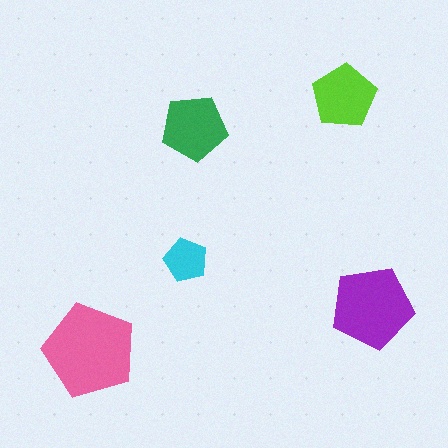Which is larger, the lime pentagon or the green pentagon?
The green one.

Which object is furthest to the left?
The pink pentagon is leftmost.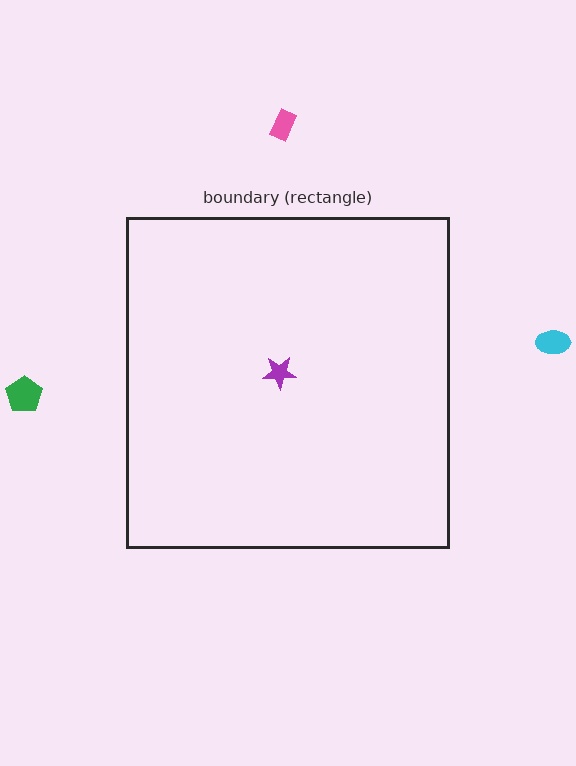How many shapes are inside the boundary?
1 inside, 3 outside.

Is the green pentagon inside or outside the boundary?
Outside.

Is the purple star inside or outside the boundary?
Inside.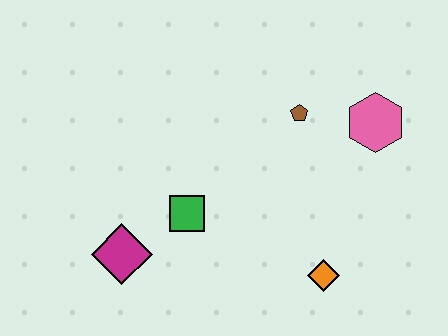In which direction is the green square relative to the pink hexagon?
The green square is to the left of the pink hexagon.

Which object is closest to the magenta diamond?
The green square is closest to the magenta diamond.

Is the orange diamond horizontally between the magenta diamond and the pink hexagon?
Yes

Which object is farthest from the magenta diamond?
The pink hexagon is farthest from the magenta diamond.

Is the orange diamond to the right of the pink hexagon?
No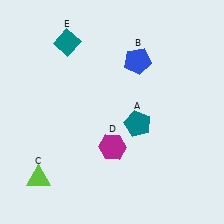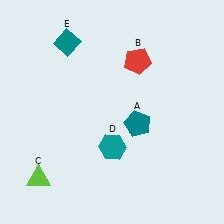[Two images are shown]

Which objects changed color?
B changed from blue to red. D changed from magenta to teal.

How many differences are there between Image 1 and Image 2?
There are 2 differences between the two images.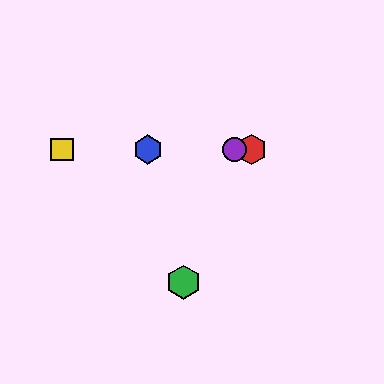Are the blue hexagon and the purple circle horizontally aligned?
Yes, both are at y≈150.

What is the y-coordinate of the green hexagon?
The green hexagon is at y≈282.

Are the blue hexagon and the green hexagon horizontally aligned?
No, the blue hexagon is at y≈150 and the green hexagon is at y≈282.